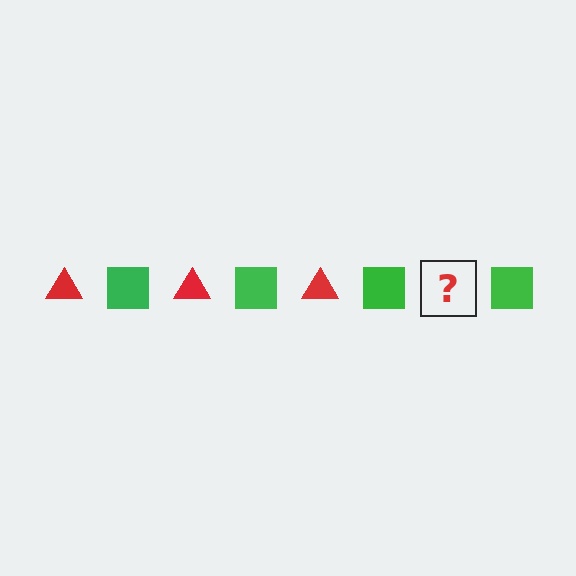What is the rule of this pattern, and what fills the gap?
The rule is that the pattern alternates between red triangle and green square. The gap should be filled with a red triangle.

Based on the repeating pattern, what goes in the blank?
The blank should be a red triangle.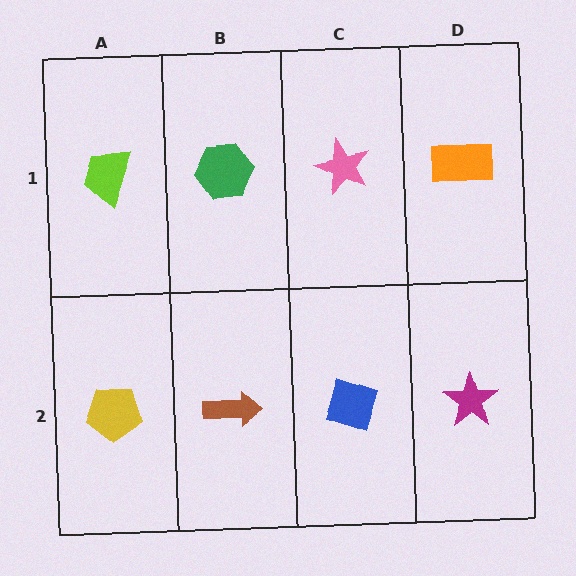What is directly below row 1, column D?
A magenta star.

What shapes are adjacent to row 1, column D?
A magenta star (row 2, column D), a pink star (row 1, column C).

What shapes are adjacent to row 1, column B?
A brown arrow (row 2, column B), a lime trapezoid (row 1, column A), a pink star (row 1, column C).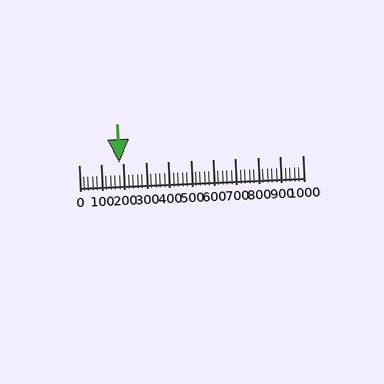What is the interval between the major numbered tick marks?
The major tick marks are spaced 100 units apart.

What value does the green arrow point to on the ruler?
The green arrow points to approximately 180.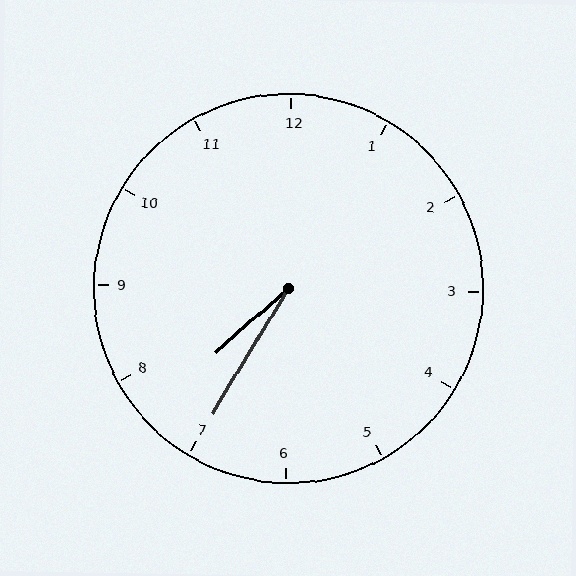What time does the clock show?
7:35.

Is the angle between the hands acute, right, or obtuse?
It is acute.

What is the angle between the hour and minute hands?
Approximately 18 degrees.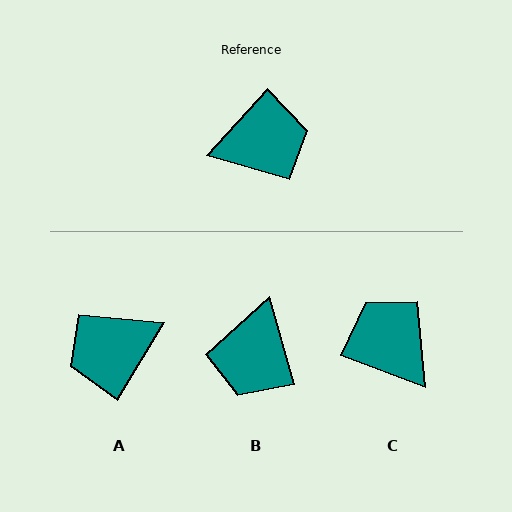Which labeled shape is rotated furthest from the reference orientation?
A, about 169 degrees away.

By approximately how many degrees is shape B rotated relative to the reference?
Approximately 122 degrees clockwise.